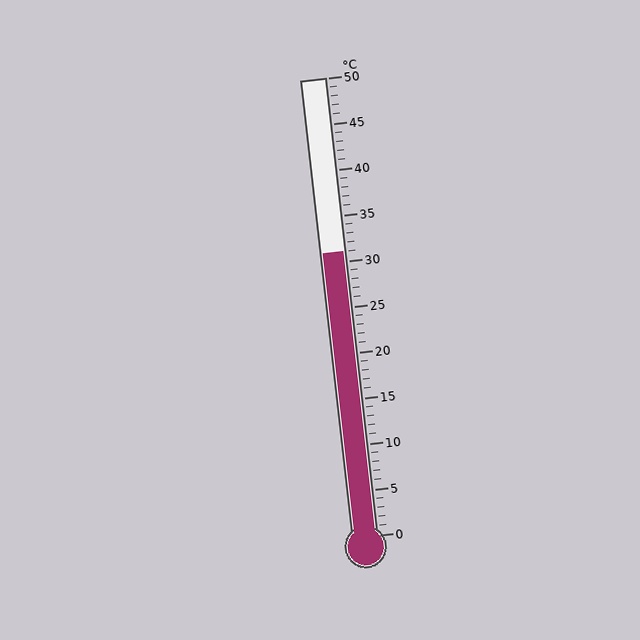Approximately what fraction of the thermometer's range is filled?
The thermometer is filled to approximately 60% of its range.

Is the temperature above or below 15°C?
The temperature is above 15°C.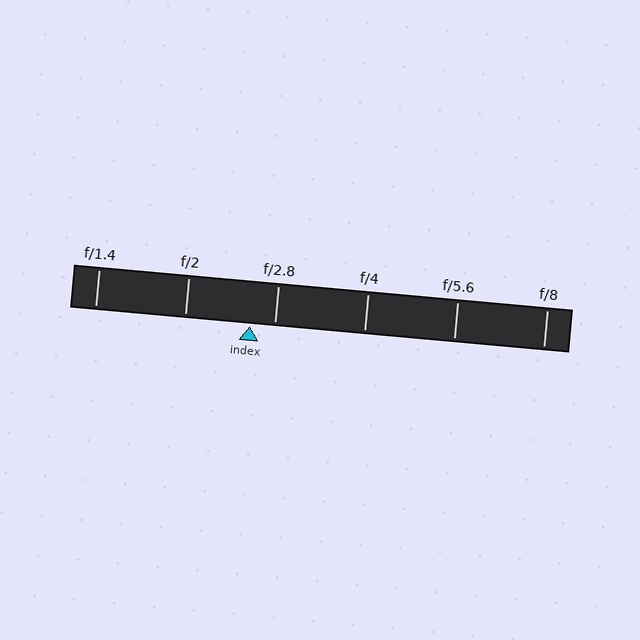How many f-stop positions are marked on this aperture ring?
There are 6 f-stop positions marked.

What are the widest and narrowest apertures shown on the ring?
The widest aperture shown is f/1.4 and the narrowest is f/8.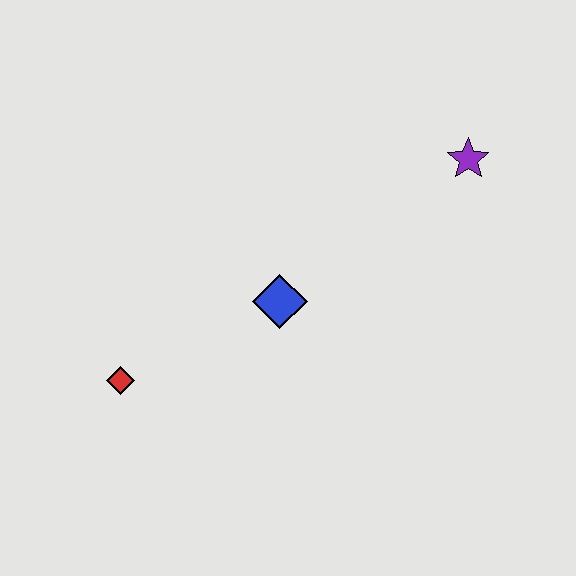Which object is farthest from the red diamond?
The purple star is farthest from the red diamond.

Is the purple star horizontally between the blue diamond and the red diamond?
No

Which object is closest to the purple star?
The blue diamond is closest to the purple star.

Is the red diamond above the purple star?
No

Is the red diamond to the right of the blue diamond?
No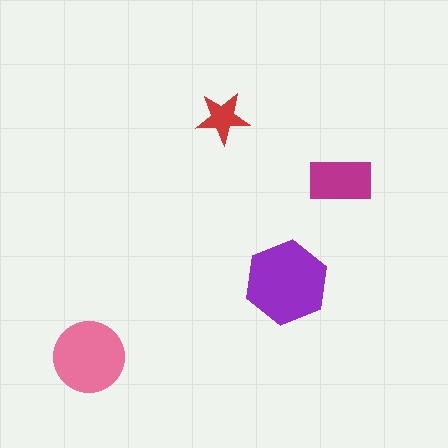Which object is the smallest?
The red star.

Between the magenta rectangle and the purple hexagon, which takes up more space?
The purple hexagon.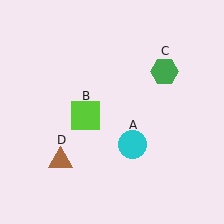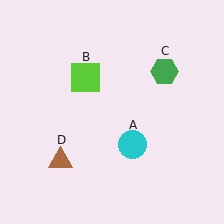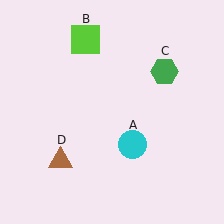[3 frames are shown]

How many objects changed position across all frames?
1 object changed position: lime square (object B).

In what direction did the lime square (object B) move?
The lime square (object B) moved up.